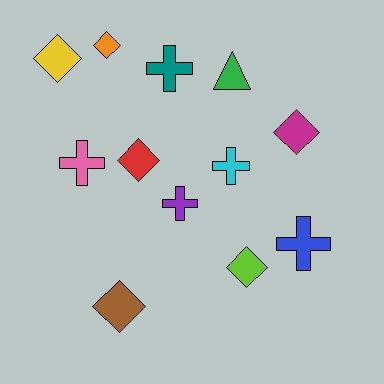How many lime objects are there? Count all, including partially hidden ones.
There is 1 lime object.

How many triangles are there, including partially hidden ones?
There is 1 triangle.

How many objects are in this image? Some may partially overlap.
There are 12 objects.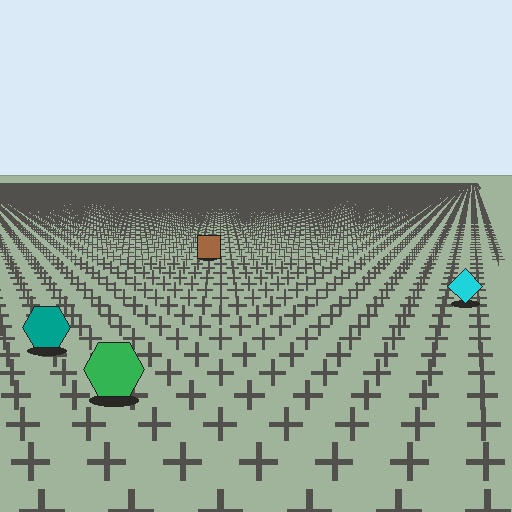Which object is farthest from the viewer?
The brown square is farthest from the viewer. It appears smaller and the ground texture around it is denser.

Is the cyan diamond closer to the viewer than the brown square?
Yes. The cyan diamond is closer — you can tell from the texture gradient: the ground texture is coarser near it.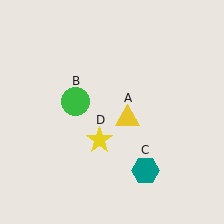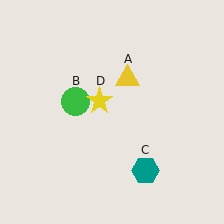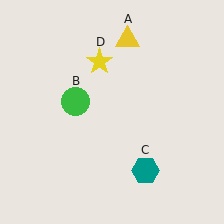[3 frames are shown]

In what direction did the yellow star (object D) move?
The yellow star (object D) moved up.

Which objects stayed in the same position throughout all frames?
Green circle (object B) and teal hexagon (object C) remained stationary.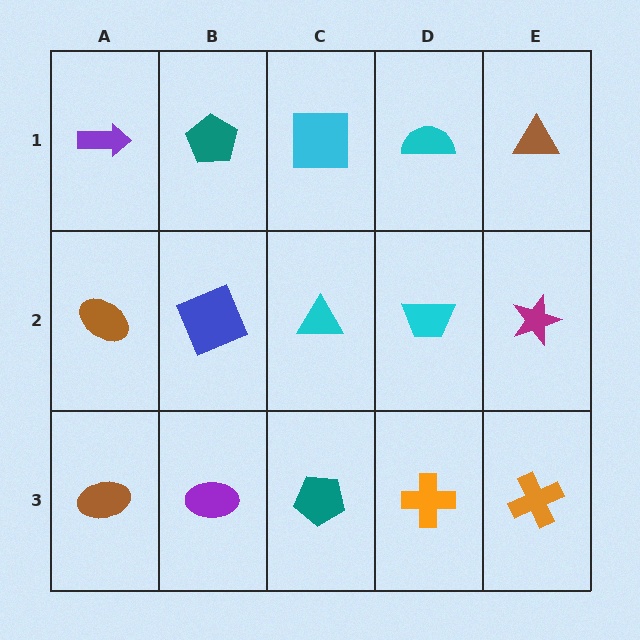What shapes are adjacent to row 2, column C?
A cyan square (row 1, column C), a teal pentagon (row 3, column C), a blue square (row 2, column B), a cyan trapezoid (row 2, column D).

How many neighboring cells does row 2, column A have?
3.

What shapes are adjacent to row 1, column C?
A cyan triangle (row 2, column C), a teal pentagon (row 1, column B), a cyan semicircle (row 1, column D).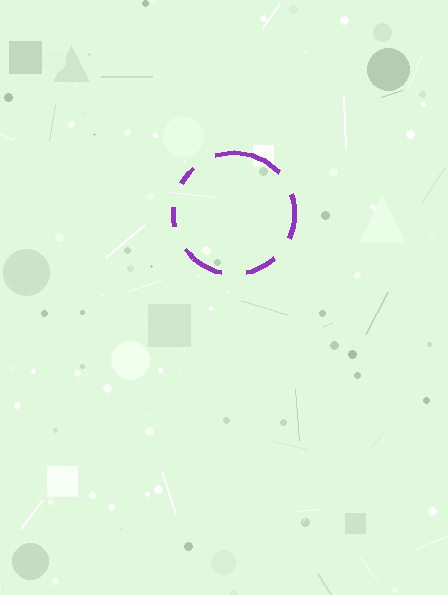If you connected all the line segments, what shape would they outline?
They would outline a circle.